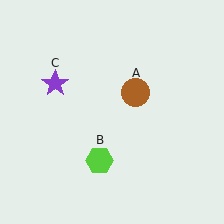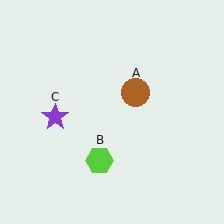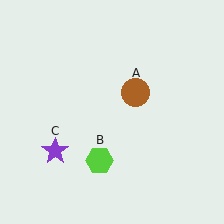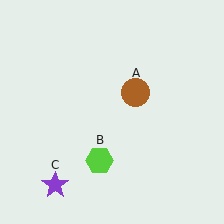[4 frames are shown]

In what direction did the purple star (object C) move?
The purple star (object C) moved down.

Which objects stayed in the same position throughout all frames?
Brown circle (object A) and lime hexagon (object B) remained stationary.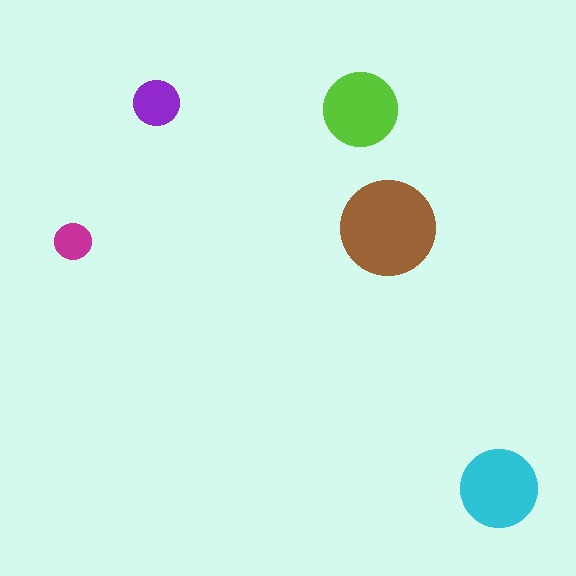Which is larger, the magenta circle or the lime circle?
The lime one.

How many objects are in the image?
There are 5 objects in the image.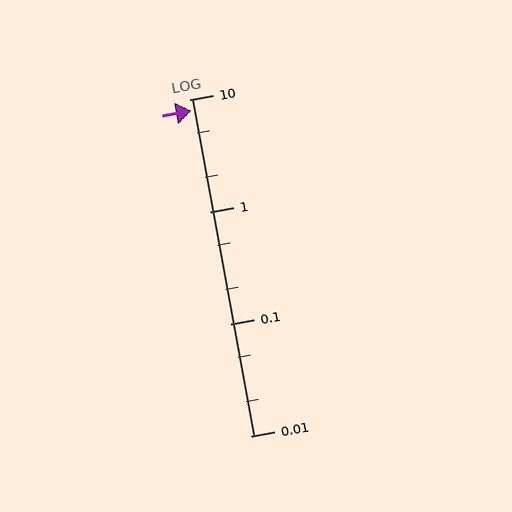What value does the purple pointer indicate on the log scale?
The pointer indicates approximately 8.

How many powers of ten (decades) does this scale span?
The scale spans 3 decades, from 0.01 to 10.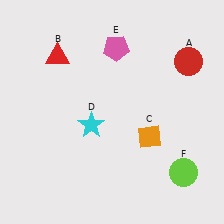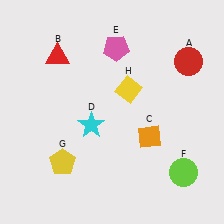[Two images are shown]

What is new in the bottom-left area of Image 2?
A yellow pentagon (G) was added in the bottom-left area of Image 2.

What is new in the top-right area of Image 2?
A yellow diamond (H) was added in the top-right area of Image 2.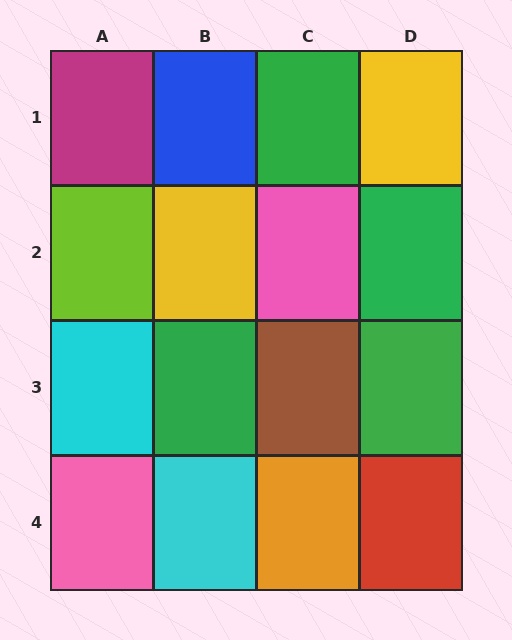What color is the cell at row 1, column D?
Yellow.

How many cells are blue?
1 cell is blue.